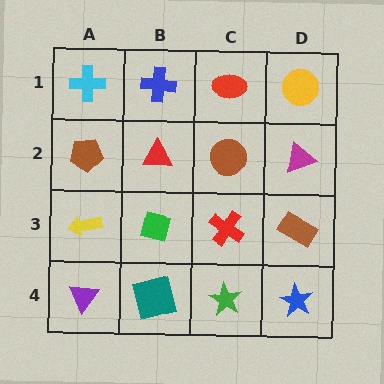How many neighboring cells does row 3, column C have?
4.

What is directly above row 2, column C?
A red ellipse.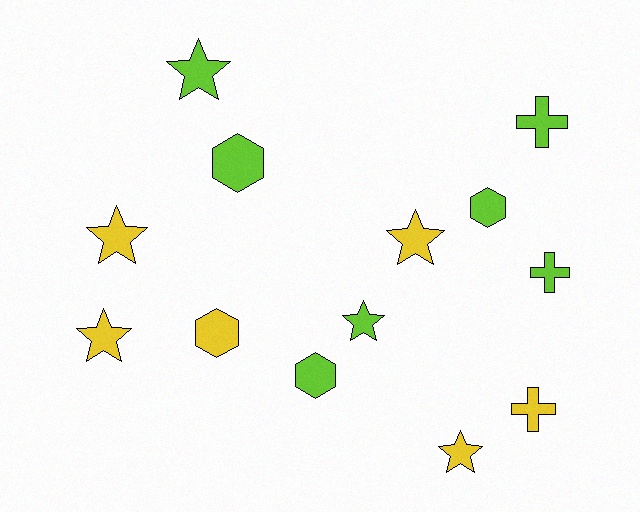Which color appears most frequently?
Lime, with 7 objects.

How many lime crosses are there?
There are 2 lime crosses.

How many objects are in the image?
There are 13 objects.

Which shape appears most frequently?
Star, with 6 objects.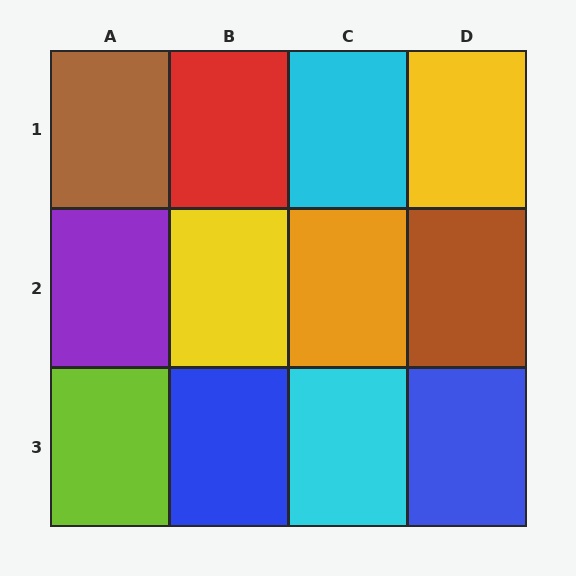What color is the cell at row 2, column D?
Brown.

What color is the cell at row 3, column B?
Blue.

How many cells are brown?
2 cells are brown.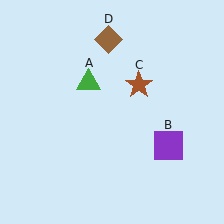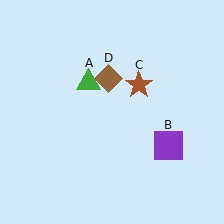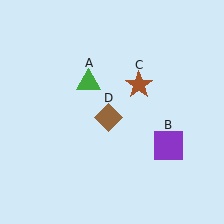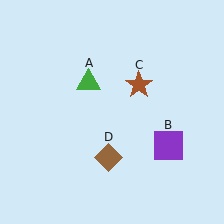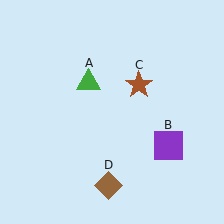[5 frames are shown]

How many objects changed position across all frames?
1 object changed position: brown diamond (object D).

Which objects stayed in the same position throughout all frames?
Green triangle (object A) and purple square (object B) and brown star (object C) remained stationary.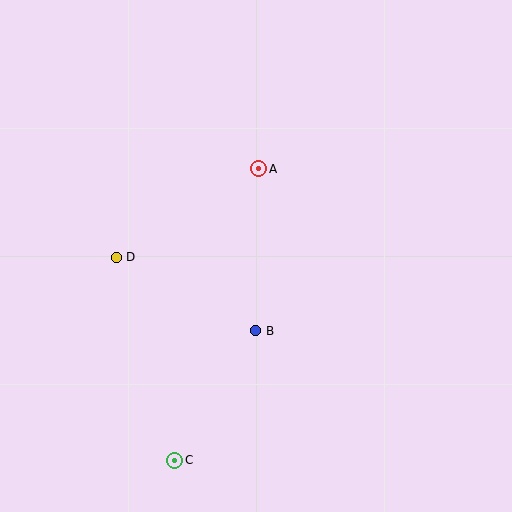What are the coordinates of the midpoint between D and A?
The midpoint between D and A is at (187, 213).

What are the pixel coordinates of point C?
Point C is at (175, 460).